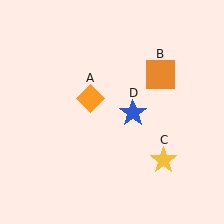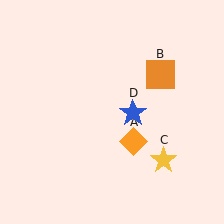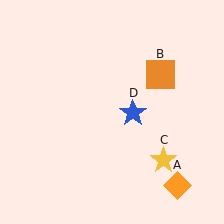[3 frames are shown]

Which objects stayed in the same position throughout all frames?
Orange square (object B) and yellow star (object C) and blue star (object D) remained stationary.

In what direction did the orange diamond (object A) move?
The orange diamond (object A) moved down and to the right.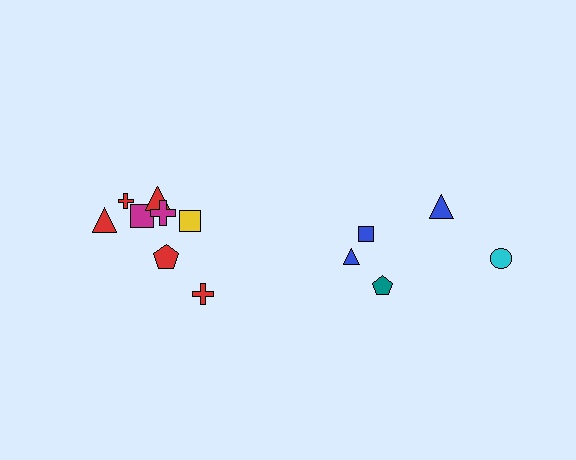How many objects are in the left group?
There are 8 objects.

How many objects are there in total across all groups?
There are 13 objects.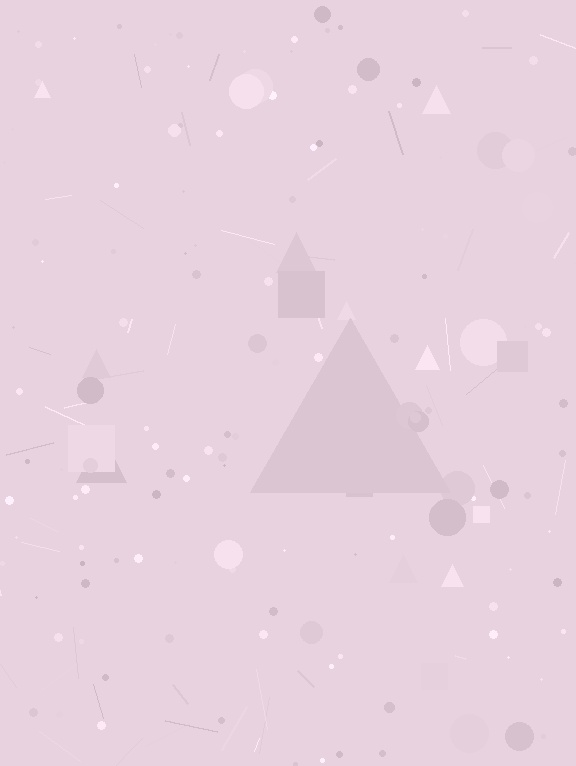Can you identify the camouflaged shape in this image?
The camouflaged shape is a triangle.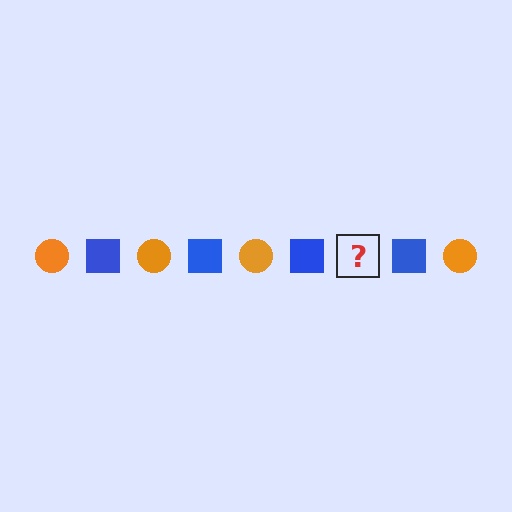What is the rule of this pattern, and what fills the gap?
The rule is that the pattern alternates between orange circle and blue square. The gap should be filled with an orange circle.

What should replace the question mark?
The question mark should be replaced with an orange circle.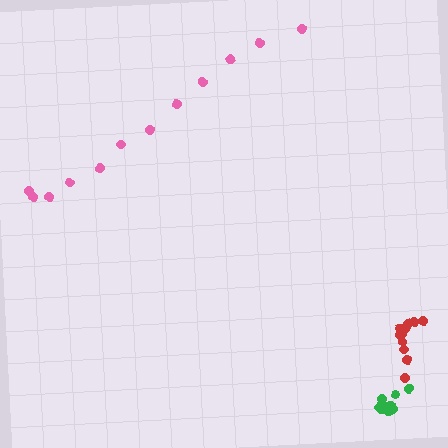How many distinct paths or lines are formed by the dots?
There are 3 distinct paths.